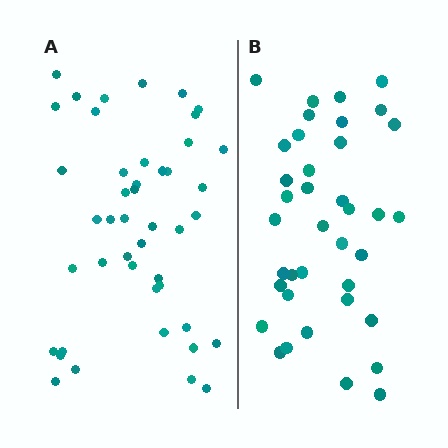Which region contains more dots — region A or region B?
Region A (the left region) has more dots.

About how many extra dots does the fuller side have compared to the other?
Region A has roughly 8 or so more dots than region B.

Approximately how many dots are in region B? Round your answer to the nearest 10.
About 40 dots. (The exact count is 38, which rounds to 40.)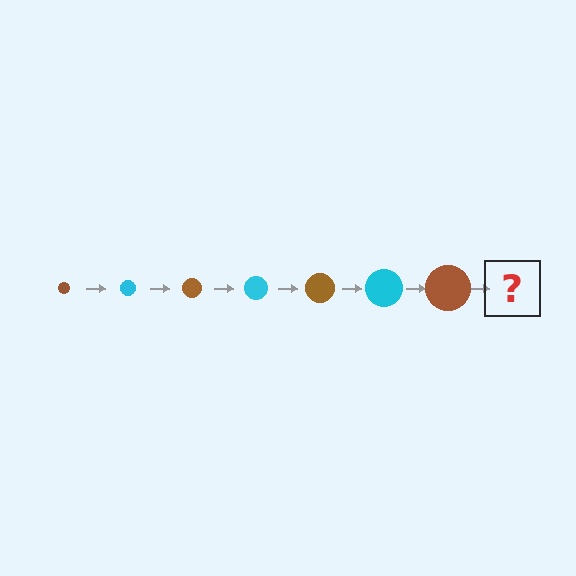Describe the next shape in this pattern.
It should be a cyan circle, larger than the previous one.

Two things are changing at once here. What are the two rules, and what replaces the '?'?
The two rules are that the circle grows larger each step and the color cycles through brown and cyan. The '?' should be a cyan circle, larger than the previous one.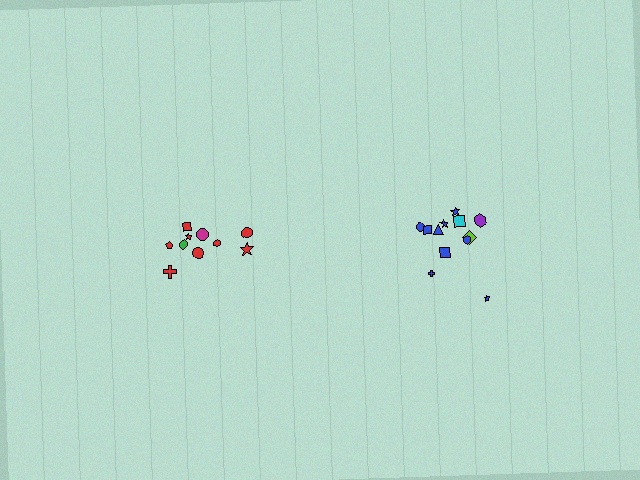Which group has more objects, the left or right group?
The right group.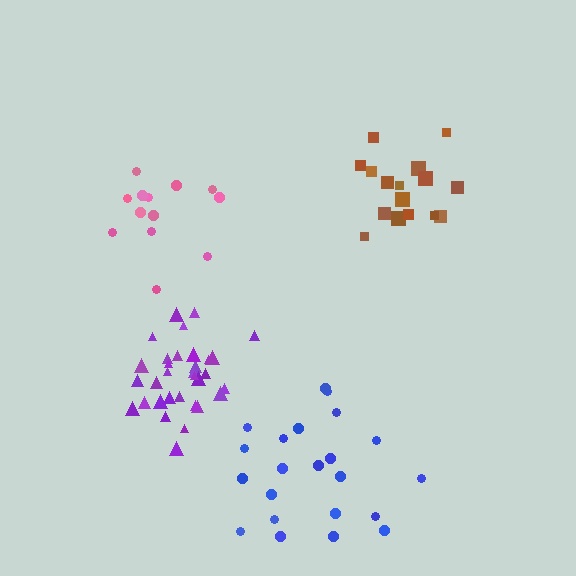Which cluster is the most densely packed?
Purple.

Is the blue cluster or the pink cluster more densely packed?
Pink.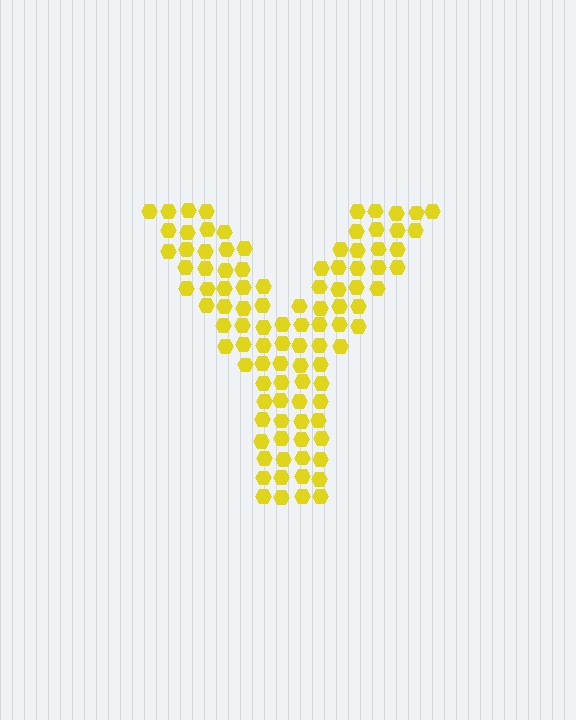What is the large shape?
The large shape is the letter Y.